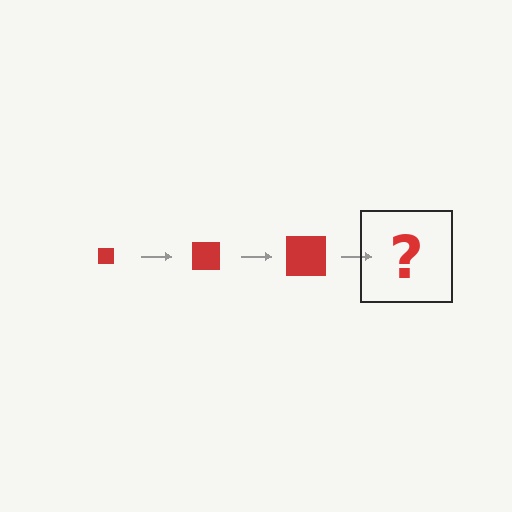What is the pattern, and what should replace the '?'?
The pattern is that the square gets progressively larger each step. The '?' should be a red square, larger than the previous one.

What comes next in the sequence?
The next element should be a red square, larger than the previous one.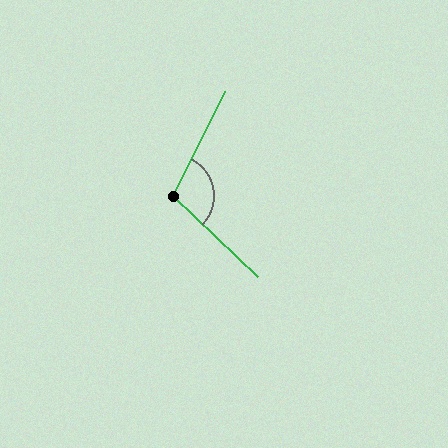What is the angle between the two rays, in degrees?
Approximately 107 degrees.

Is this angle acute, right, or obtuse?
It is obtuse.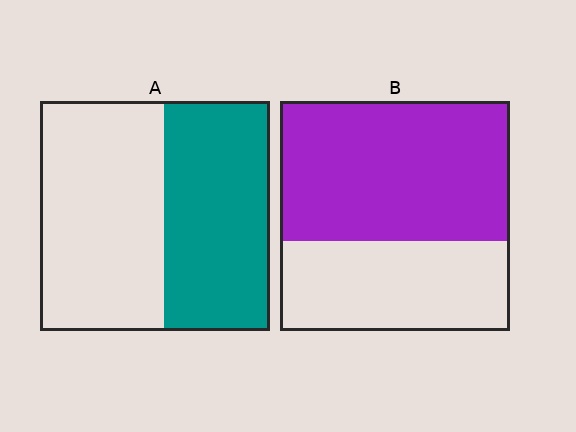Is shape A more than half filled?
Roughly half.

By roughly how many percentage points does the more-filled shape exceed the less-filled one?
By roughly 15 percentage points (B over A).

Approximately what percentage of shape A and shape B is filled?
A is approximately 45% and B is approximately 60%.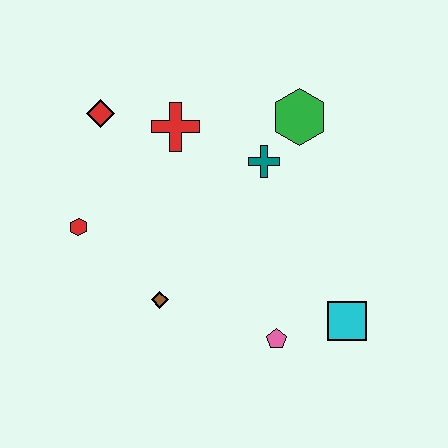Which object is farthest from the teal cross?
The red hexagon is farthest from the teal cross.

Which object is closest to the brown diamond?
The red hexagon is closest to the brown diamond.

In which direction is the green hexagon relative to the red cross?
The green hexagon is to the right of the red cross.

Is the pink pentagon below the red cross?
Yes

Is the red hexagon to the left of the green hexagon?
Yes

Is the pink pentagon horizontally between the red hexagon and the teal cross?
No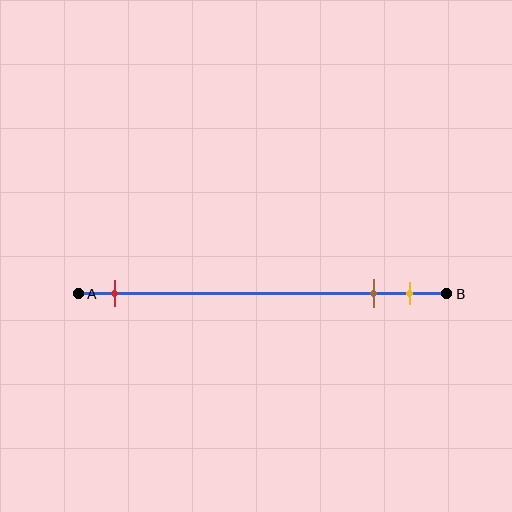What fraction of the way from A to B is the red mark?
The red mark is approximately 10% (0.1) of the way from A to B.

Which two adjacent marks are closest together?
The brown and yellow marks are the closest adjacent pair.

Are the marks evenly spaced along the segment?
No, the marks are not evenly spaced.